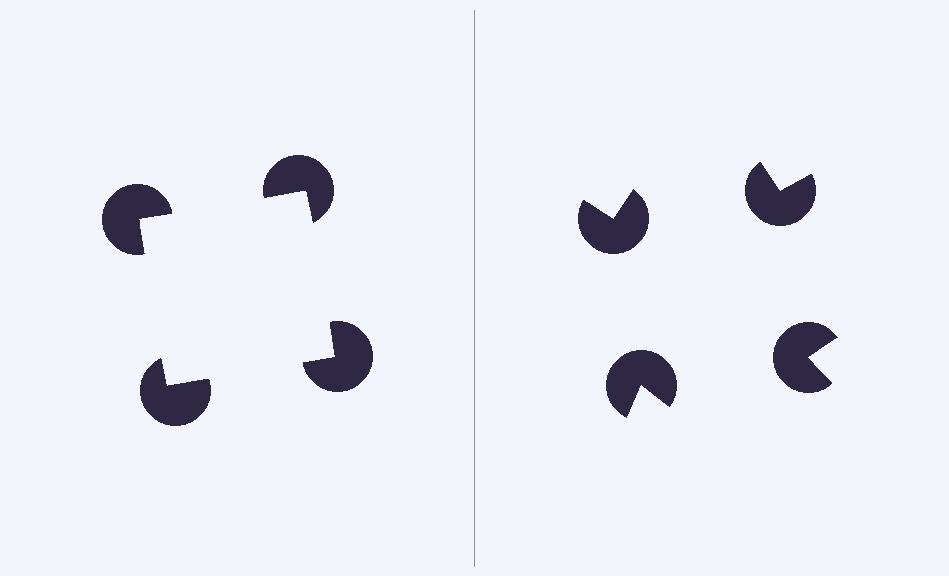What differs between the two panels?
The pac-man discs are positioned identically on both sides; only the wedge orientations differ. On the left they align to a square; on the right they are misaligned.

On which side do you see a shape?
An illusory square appears on the left side. On the right side the wedge cuts are rotated, so no coherent shape forms.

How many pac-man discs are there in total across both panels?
8 — 4 on each side.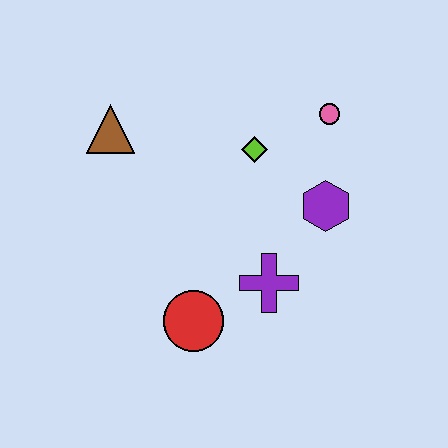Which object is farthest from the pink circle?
The red circle is farthest from the pink circle.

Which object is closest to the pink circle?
The lime diamond is closest to the pink circle.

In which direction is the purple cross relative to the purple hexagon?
The purple cross is below the purple hexagon.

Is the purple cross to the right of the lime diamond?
Yes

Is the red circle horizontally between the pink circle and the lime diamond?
No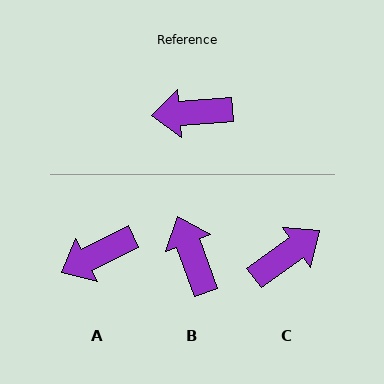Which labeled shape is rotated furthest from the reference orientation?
C, about 149 degrees away.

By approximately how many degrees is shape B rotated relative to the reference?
Approximately 74 degrees clockwise.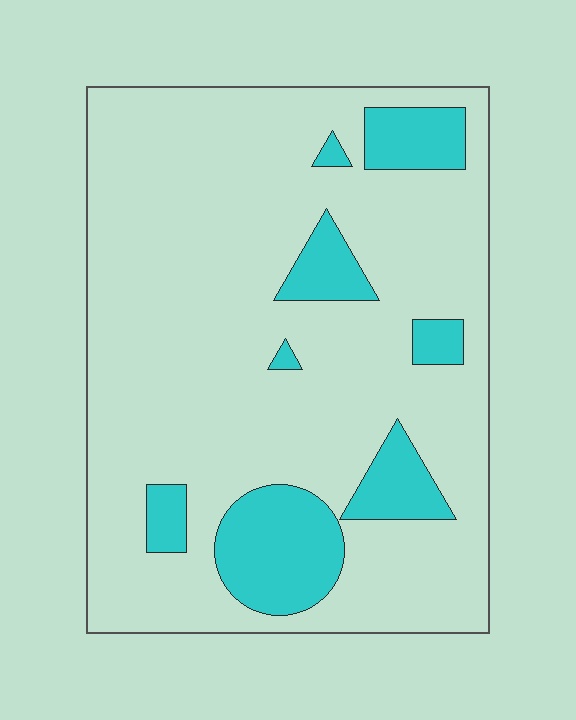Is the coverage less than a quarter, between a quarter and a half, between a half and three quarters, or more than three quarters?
Less than a quarter.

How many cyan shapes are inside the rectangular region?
8.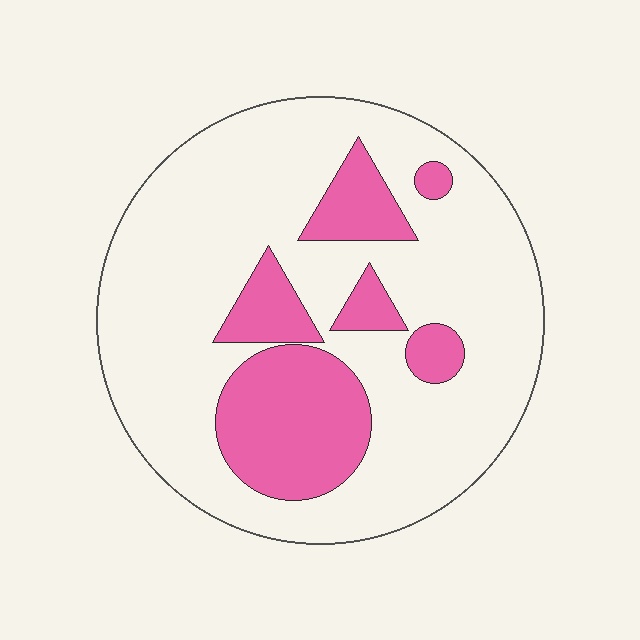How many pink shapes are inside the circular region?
6.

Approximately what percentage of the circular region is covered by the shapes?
Approximately 25%.